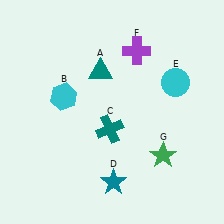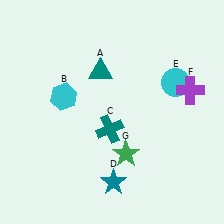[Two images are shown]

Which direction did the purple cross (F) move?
The purple cross (F) moved right.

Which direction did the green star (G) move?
The green star (G) moved left.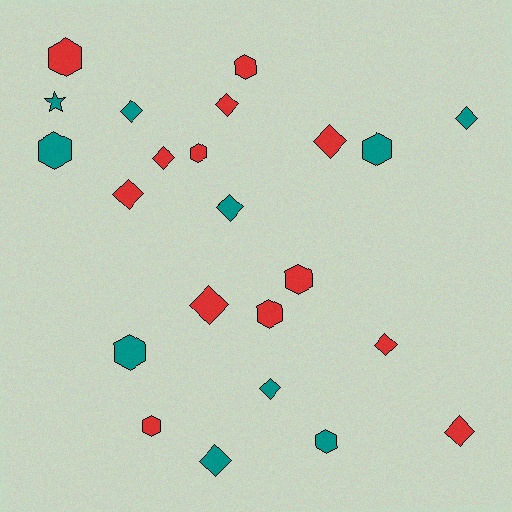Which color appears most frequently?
Red, with 13 objects.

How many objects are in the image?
There are 23 objects.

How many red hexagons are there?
There are 6 red hexagons.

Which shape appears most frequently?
Diamond, with 12 objects.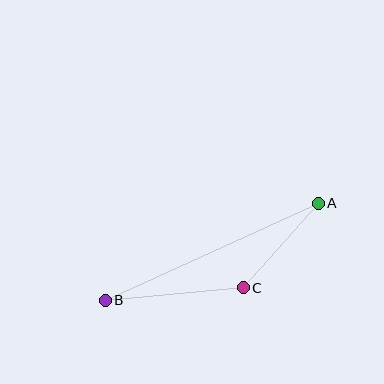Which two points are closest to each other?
Points A and C are closest to each other.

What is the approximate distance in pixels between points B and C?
The distance between B and C is approximately 139 pixels.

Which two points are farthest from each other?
Points A and B are farthest from each other.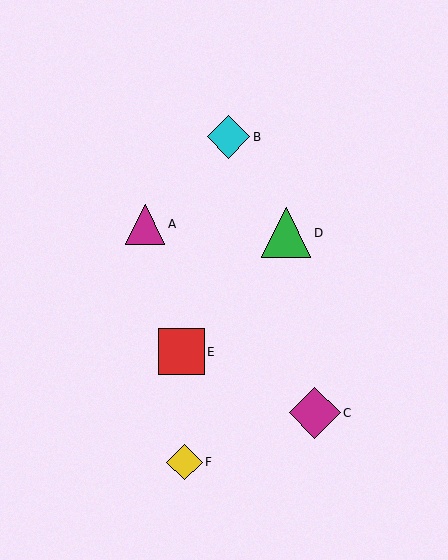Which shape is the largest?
The magenta diamond (labeled C) is the largest.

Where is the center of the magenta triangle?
The center of the magenta triangle is at (145, 224).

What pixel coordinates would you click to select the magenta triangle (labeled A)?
Click at (145, 224) to select the magenta triangle A.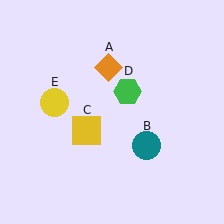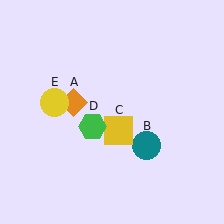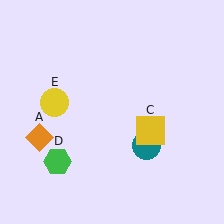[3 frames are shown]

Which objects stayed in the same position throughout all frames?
Teal circle (object B) and yellow circle (object E) remained stationary.